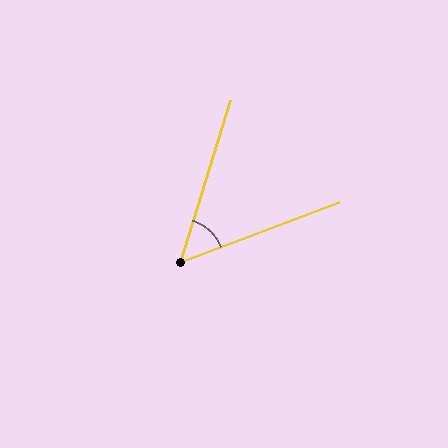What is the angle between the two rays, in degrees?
Approximately 52 degrees.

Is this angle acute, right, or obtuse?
It is acute.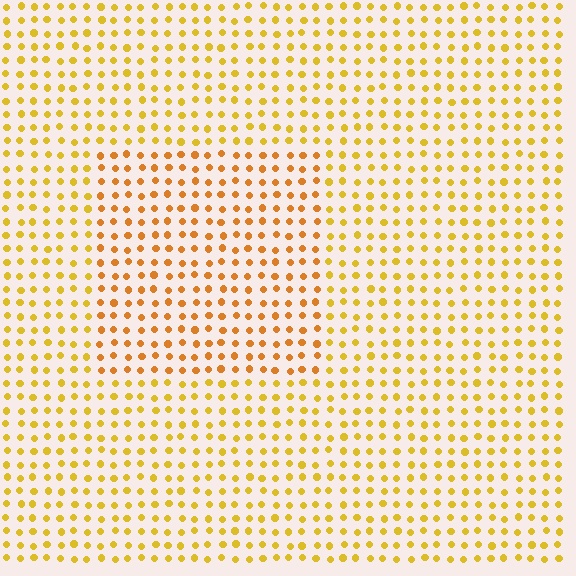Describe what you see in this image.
The image is filled with small yellow elements in a uniform arrangement. A rectangle-shaped region is visible where the elements are tinted to a slightly different hue, forming a subtle color boundary.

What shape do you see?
I see a rectangle.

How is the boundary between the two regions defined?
The boundary is defined purely by a slight shift in hue (about 21 degrees). Spacing, size, and orientation are identical on both sides.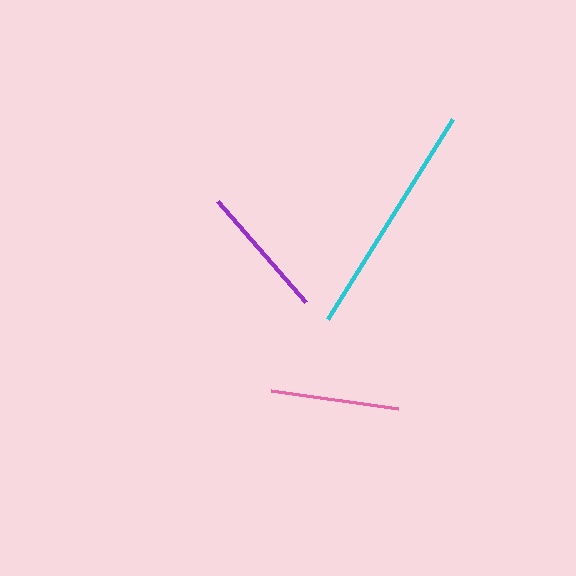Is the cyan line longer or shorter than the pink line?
The cyan line is longer than the pink line.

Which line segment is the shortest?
The pink line is the shortest at approximately 129 pixels.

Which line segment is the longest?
The cyan line is the longest at approximately 236 pixels.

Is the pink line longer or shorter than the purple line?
The purple line is longer than the pink line.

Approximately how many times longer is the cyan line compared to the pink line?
The cyan line is approximately 1.8 times the length of the pink line.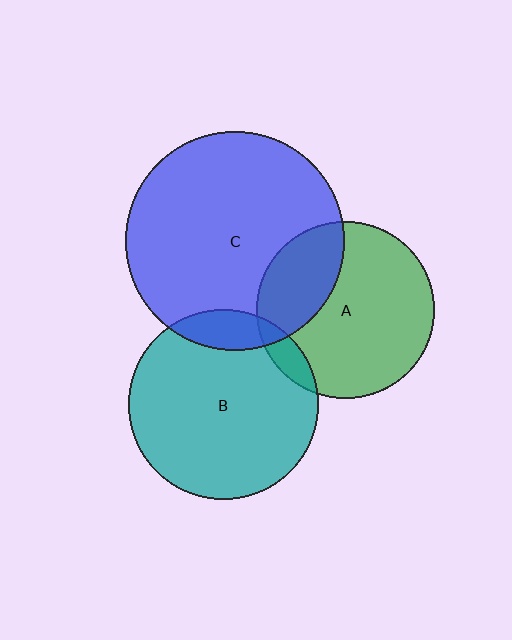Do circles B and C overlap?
Yes.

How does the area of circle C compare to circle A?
Approximately 1.5 times.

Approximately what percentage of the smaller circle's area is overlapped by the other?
Approximately 10%.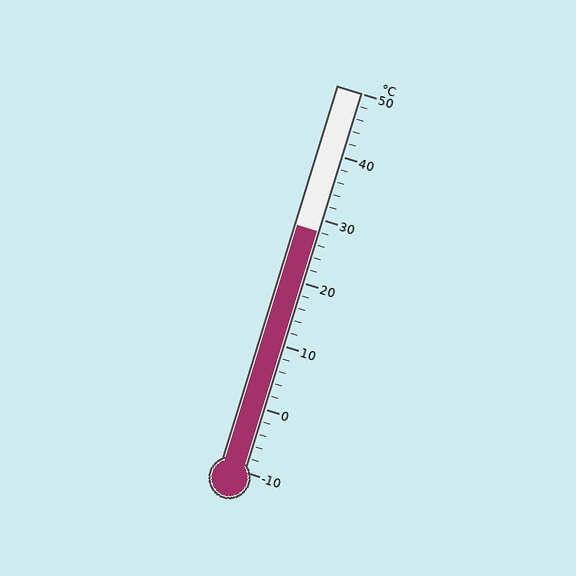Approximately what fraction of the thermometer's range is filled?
The thermometer is filled to approximately 65% of its range.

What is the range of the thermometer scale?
The thermometer scale ranges from -10°C to 50°C.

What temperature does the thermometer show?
The thermometer shows approximately 28°C.